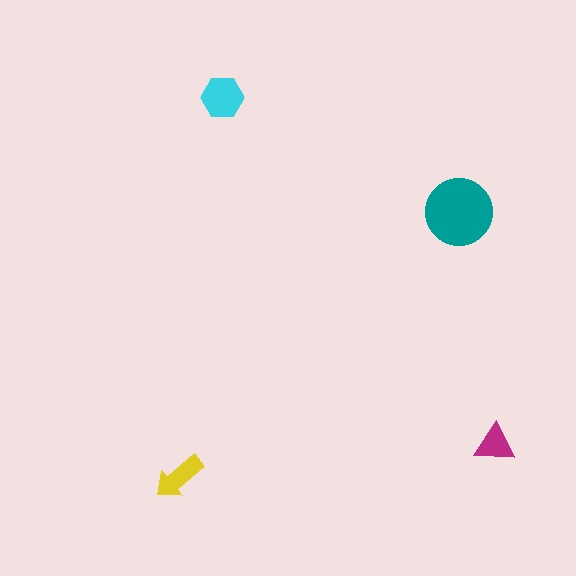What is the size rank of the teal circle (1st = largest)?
1st.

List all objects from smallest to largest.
The magenta triangle, the yellow arrow, the cyan hexagon, the teal circle.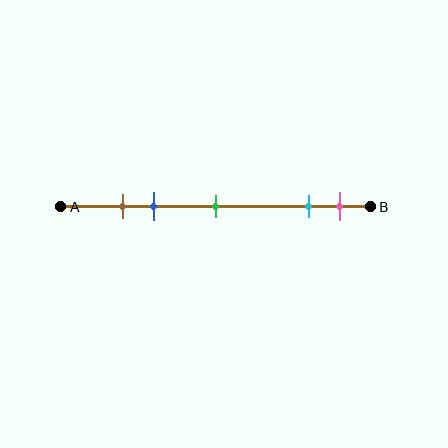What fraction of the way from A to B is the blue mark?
The blue mark is approximately 30% (0.3) of the way from A to B.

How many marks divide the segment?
There are 5 marks dividing the segment.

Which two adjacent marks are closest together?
The brown and blue marks are the closest adjacent pair.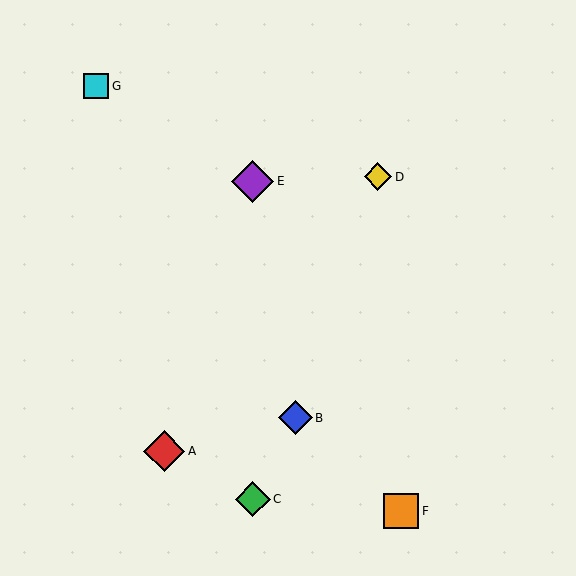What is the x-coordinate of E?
Object E is at x≈253.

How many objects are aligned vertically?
2 objects (C, E) are aligned vertically.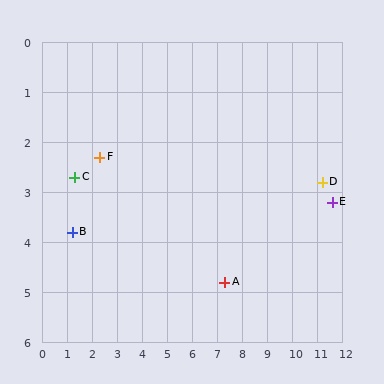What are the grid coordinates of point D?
Point D is at approximately (11.2, 2.8).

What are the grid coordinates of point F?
Point F is at approximately (2.3, 2.3).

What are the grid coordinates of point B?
Point B is at approximately (1.2, 3.8).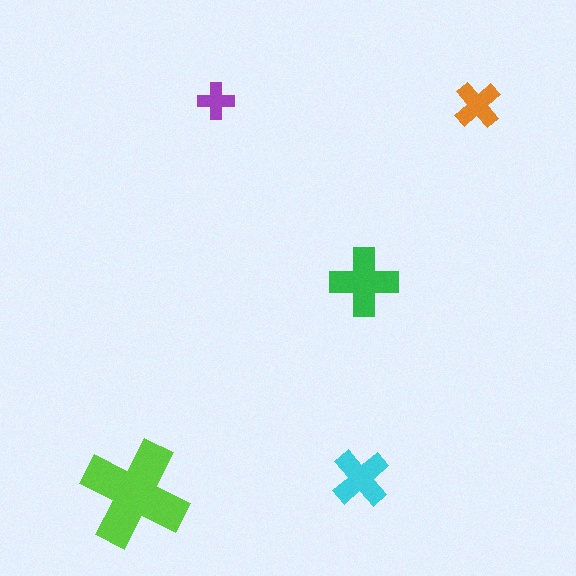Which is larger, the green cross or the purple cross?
The green one.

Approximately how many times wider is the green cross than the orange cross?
About 1.5 times wider.